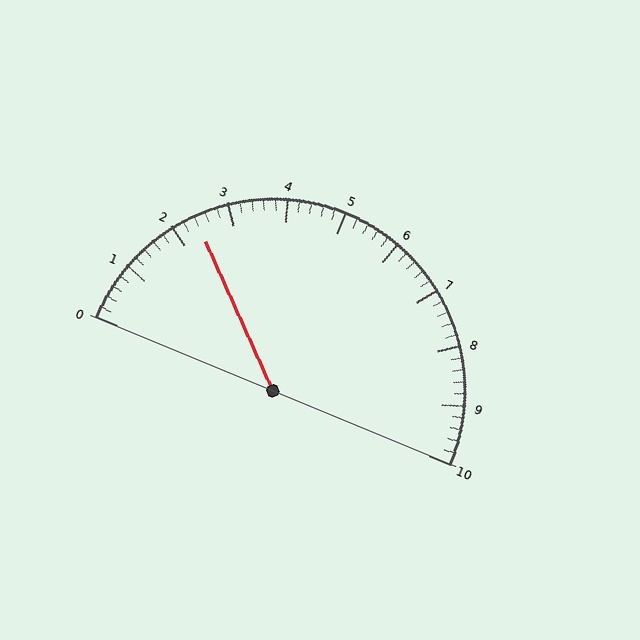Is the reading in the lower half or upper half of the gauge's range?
The reading is in the lower half of the range (0 to 10).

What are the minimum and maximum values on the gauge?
The gauge ranges from 0 to 10.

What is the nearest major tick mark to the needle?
The nearest major tick mark is 2.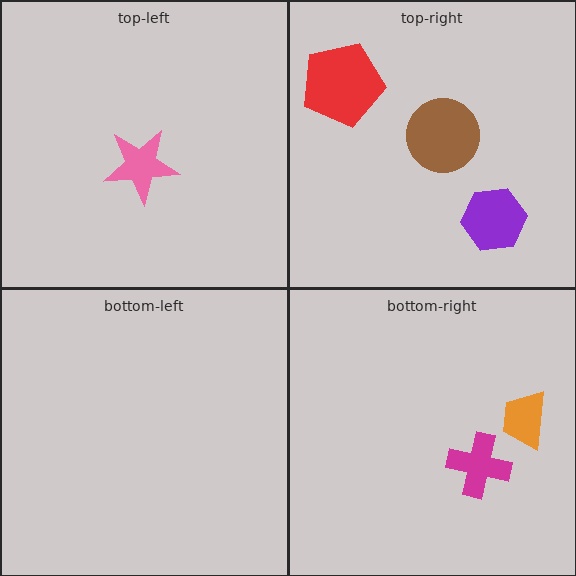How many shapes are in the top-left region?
1.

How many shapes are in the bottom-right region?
2.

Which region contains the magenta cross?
The bottom-right region.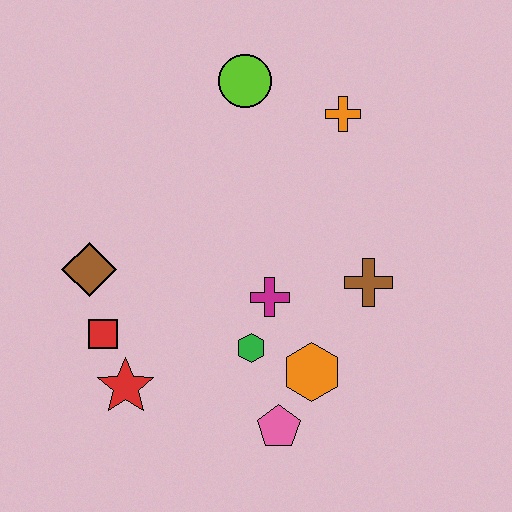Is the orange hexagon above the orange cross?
No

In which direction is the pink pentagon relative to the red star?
The pink pentagon is to the right of the red star.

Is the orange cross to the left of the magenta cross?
No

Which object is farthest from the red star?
The orange cross is farthest from the red star.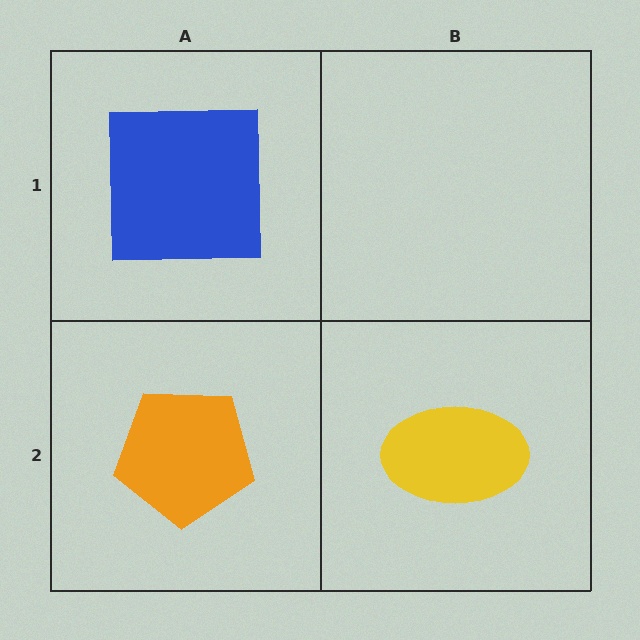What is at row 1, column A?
A blue square.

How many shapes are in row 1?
1 shape.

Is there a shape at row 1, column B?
No, that cell is empty.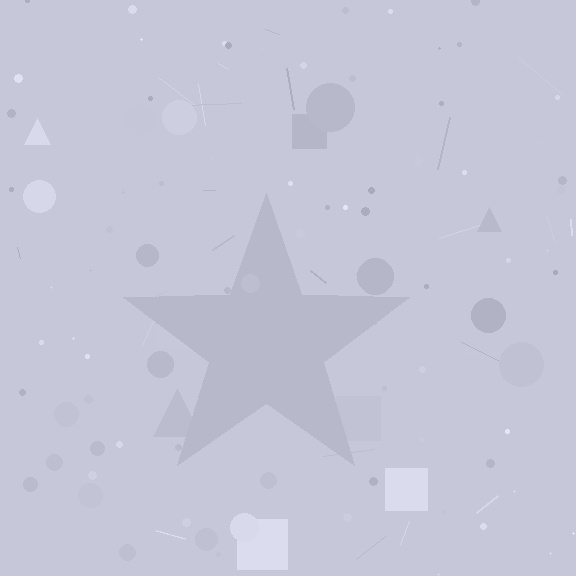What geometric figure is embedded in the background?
A star is embedded in the background.